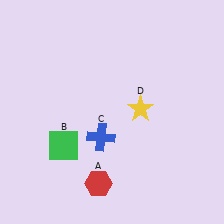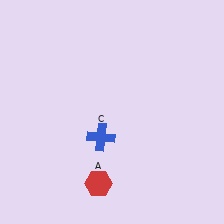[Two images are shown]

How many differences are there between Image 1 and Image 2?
There are 2 differences between the two images.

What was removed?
The green square (B), the yellow star (D) were removed in Image 2.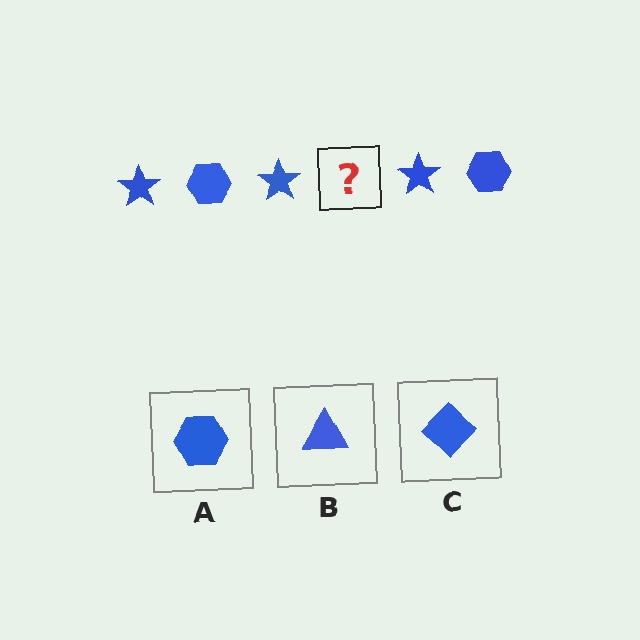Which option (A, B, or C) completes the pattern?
A.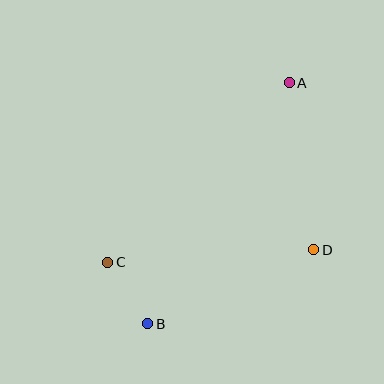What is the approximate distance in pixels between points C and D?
The distance between C and D is approximately 206 pixels.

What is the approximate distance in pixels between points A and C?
The distance between A and C is approximately 255 pixels.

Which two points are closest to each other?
Points B and C are closest to each other.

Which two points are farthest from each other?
Points A and B are farthest from each other.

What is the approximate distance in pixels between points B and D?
The distance between B and D is approximately 182 pixels.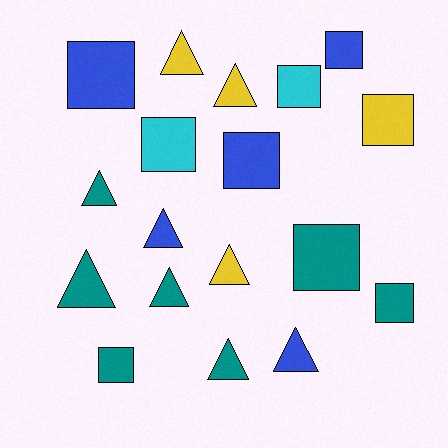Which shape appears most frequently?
Square, with 9 objects.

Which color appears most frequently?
Teal, with 7 objects.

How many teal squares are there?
There are 3 teal squares.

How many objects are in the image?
There are 18 objects.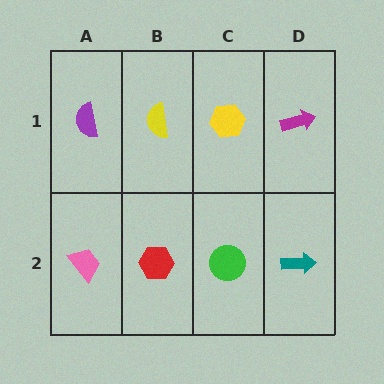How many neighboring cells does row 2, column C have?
3.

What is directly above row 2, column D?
A magenta arrow.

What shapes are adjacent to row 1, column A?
A pink trapezoid (row 2, column A), a yellow semicircle (row 1, column B).